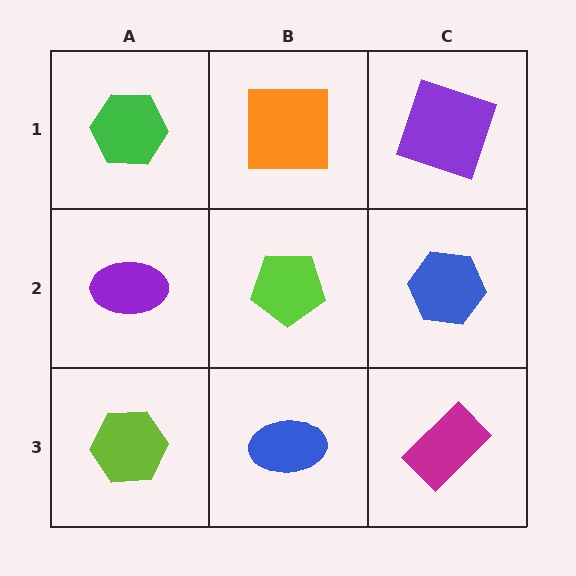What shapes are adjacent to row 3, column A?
A purple ellipse (row 2, column A), a blue ellipse (row 3, column B).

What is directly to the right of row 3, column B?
A magenta rectangle.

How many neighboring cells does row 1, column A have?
2.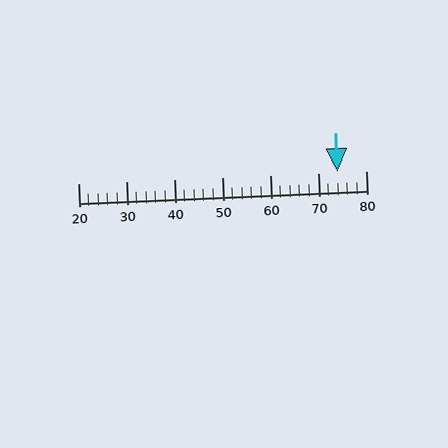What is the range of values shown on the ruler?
The ruler shows values from 20 to 80.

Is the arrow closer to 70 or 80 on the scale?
The arrow is closer to 70.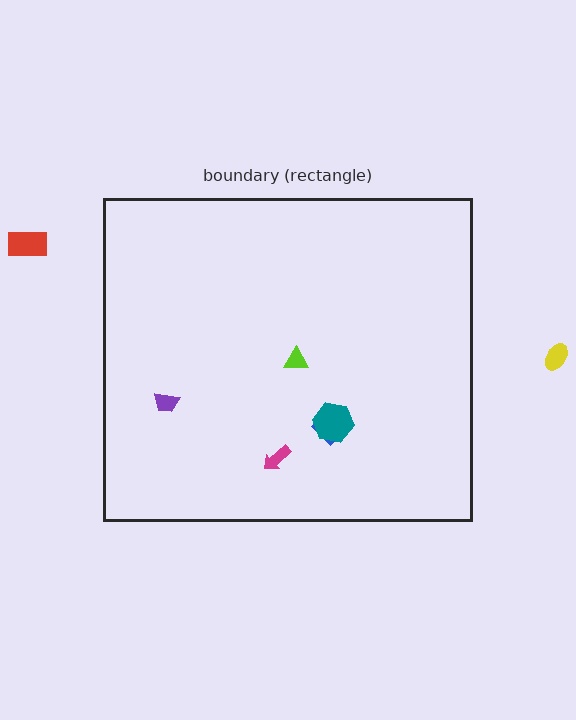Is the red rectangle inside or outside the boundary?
Outside.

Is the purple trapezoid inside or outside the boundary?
Inside.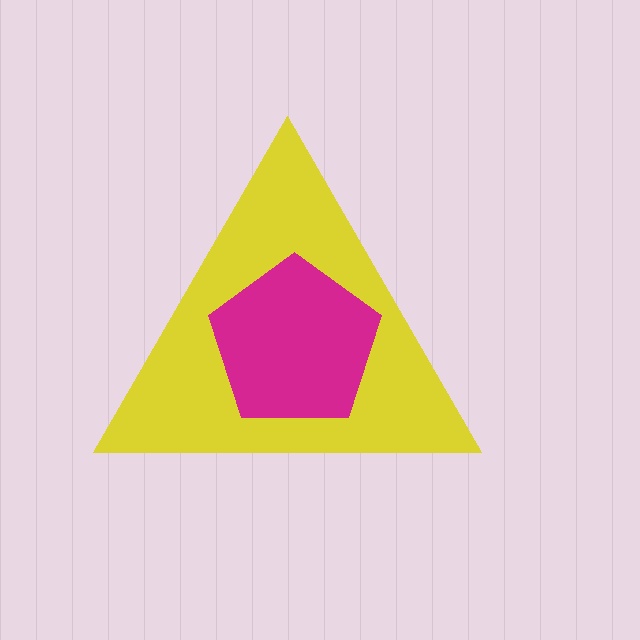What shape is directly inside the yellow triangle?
The magenta pentagon.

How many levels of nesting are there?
2.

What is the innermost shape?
The magenta pentagon.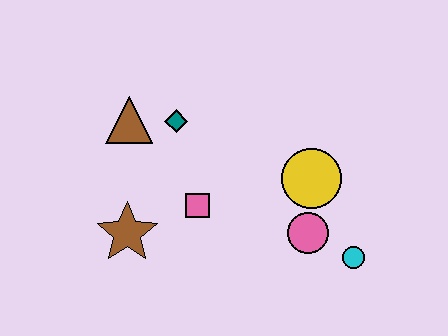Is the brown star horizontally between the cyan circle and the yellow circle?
No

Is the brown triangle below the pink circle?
No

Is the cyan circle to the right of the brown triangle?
Yes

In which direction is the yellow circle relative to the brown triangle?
The yellow circle is to the right of the brown triangle.